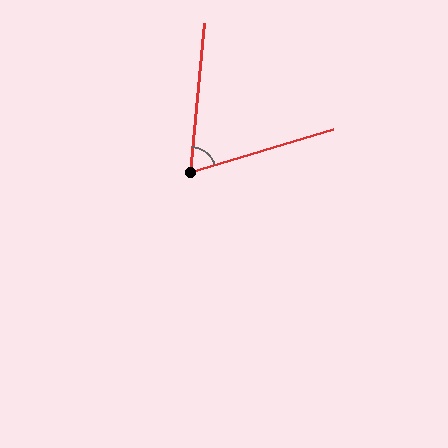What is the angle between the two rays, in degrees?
Approximately 68 degrees.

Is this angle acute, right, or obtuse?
It is acute.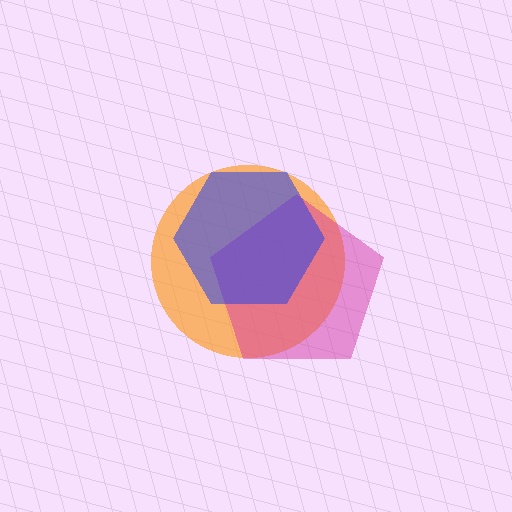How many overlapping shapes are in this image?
There are 3 overlapping shapes in the image.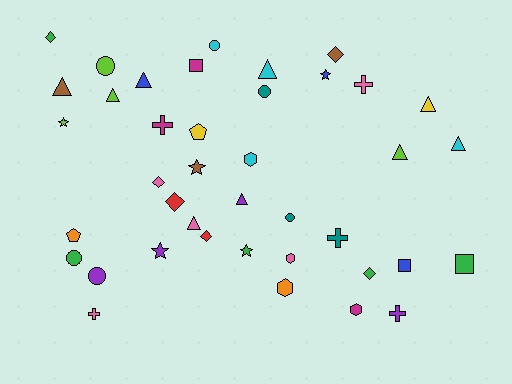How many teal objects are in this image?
There are 3 teal objects.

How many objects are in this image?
There are 40 objects.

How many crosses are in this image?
There are 5 crosses.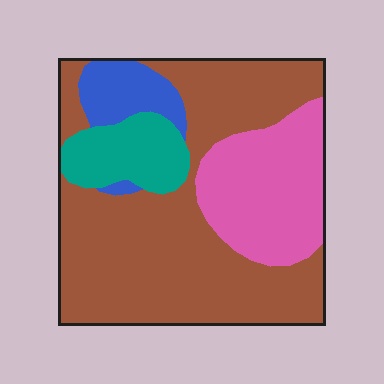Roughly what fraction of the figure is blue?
Blue takes up less than a sixth of the figure.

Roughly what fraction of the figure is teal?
Teal covers roughly 10% of the figure.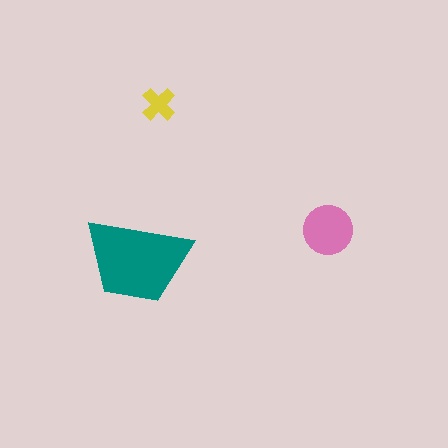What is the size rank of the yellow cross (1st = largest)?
3rd.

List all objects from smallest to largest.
The yellow cross, the pink circle, the teal trapezoid.